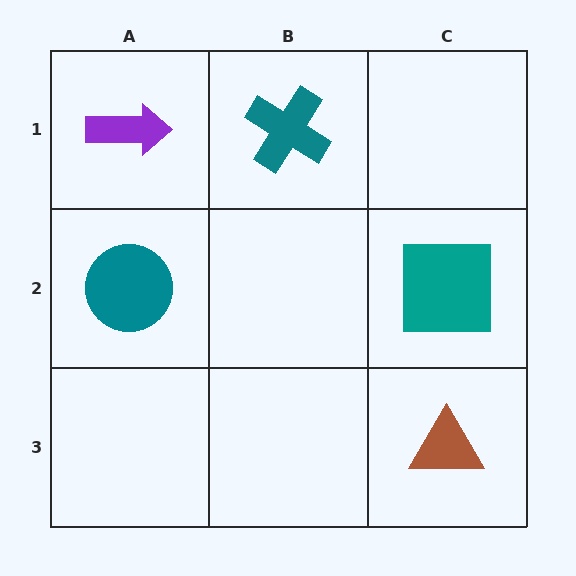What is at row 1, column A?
A purple arrow.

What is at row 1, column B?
A teal cross.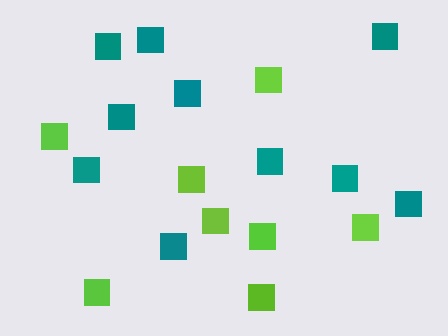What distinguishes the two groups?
There are 2 groups: one group of teal squares (10) and one group of lime squares (8).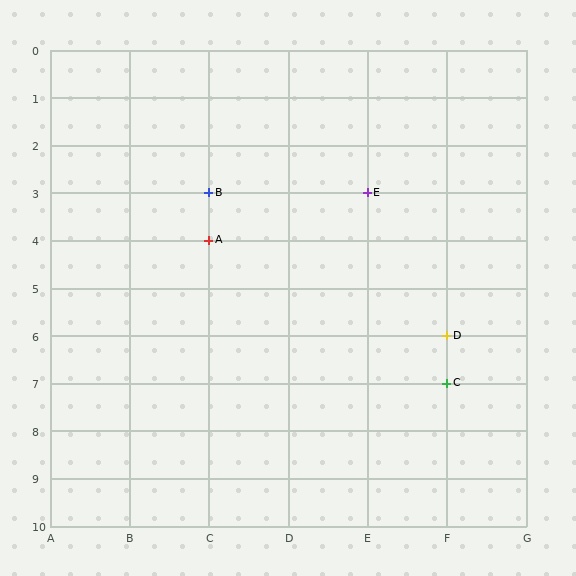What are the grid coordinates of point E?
Point E is at grid coordinates (E, 3).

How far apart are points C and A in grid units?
Points C and A are 3 columns and 3 rows apart (about 4.2 grid units diagonally).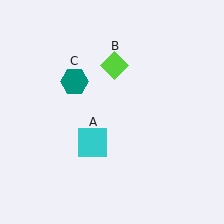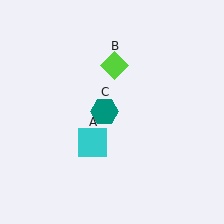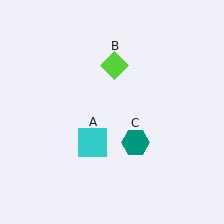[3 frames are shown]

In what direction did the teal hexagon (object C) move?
The teal hexagon (object C) moved down and to the right.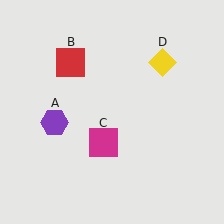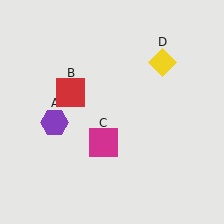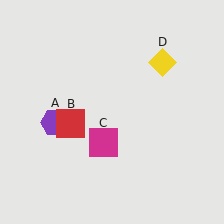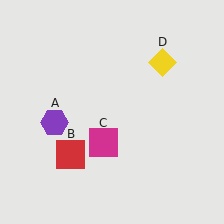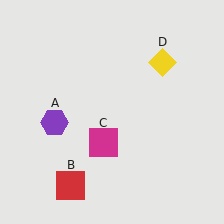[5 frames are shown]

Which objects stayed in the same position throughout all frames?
Purple hexagon (object A) and magenta square (object C) and yellow diamond (object D) remained stationary.